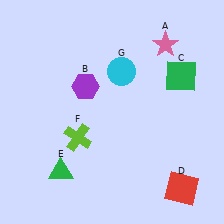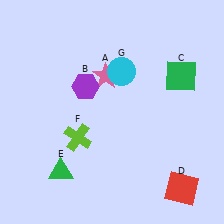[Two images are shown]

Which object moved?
The pink star (A) moved left.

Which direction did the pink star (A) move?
The pink star (A) moved left.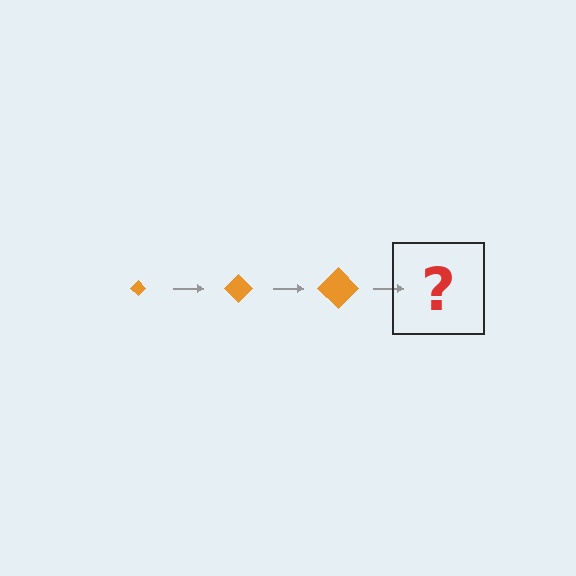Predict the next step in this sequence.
The next step is an orange diamond, larger than the previous one.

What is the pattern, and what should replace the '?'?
The pattern is that the diamond gets progressively larger each step. The '?' should be an orange diamond, larger than the previous one.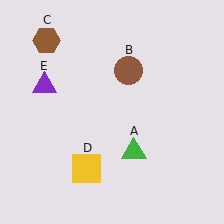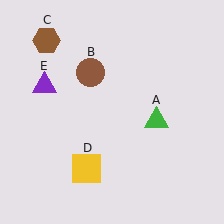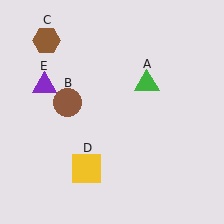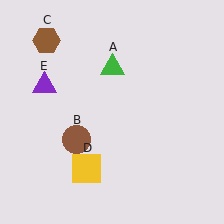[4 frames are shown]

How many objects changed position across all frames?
2 objects changed position: green triangle (object A), brown circle (object B).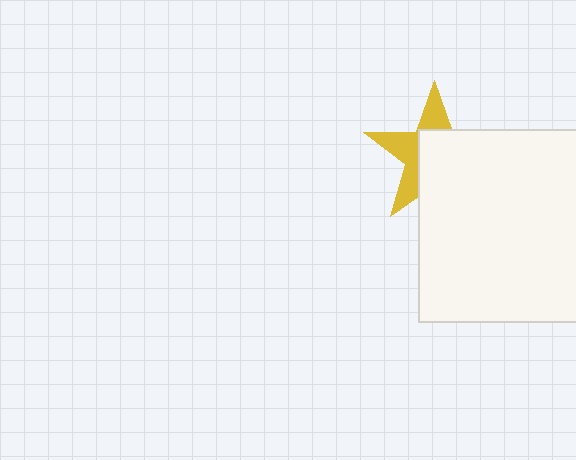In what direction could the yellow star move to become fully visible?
The yellow star could move toward the upper-left. That would shift it out from behind the white square entirely.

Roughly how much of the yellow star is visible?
A small part of it is visible (roughly 41%).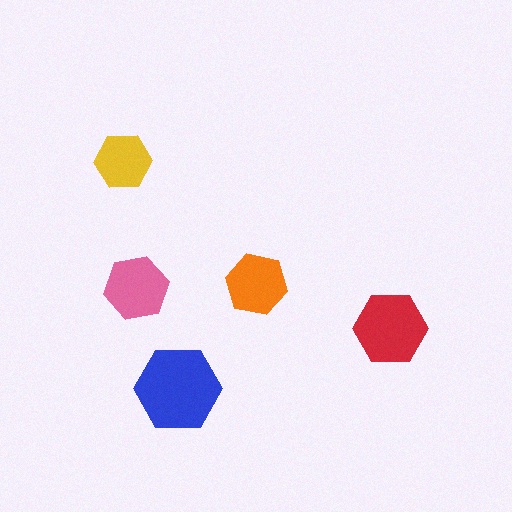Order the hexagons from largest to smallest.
the blue one, the red one, the pink one, the orange one, the yellow one.